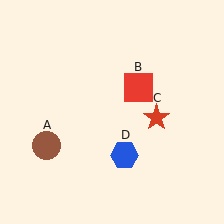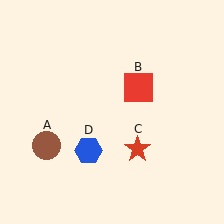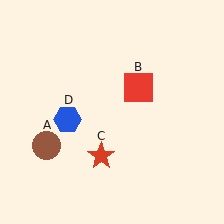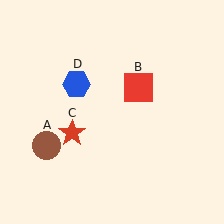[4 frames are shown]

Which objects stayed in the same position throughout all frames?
Brown circle (object A) and red square (object B) remained stationary.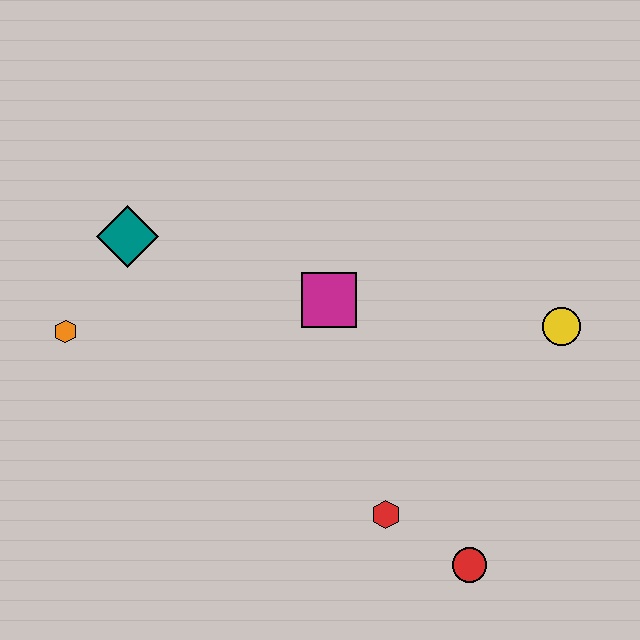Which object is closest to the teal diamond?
The orange hexagon is closest to the teal diamond.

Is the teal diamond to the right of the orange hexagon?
Yes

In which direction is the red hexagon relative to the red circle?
The red hexagon is to the left of the red circle.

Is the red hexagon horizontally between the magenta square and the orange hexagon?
No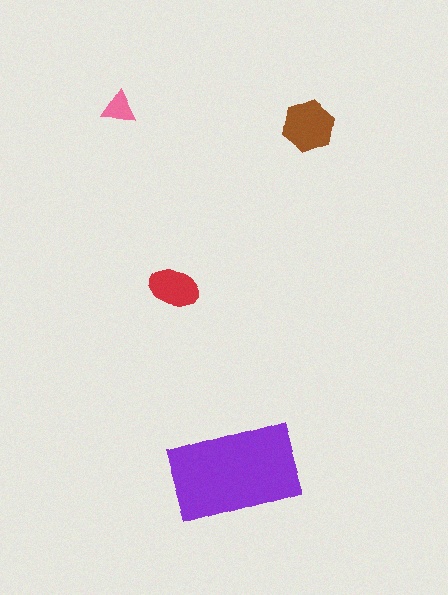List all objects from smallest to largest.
The pink triangle, the red ellipse, the brown hexagon, the purple rectangle.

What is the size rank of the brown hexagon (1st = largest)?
2nd.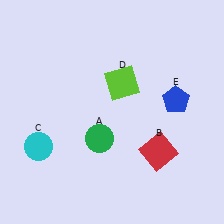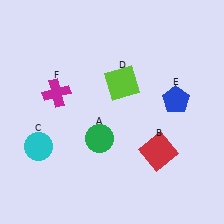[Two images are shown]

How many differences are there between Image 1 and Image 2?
There is 1 difference between the two images.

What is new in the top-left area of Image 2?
A magenta cross (F) was added in the top-left area of Image 2.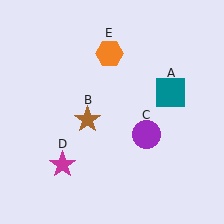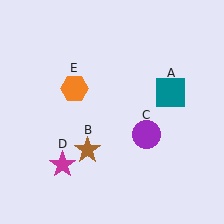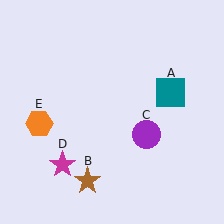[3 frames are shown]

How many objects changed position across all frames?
2 objects changed position: brown star (object B), orange hexagon (object E).